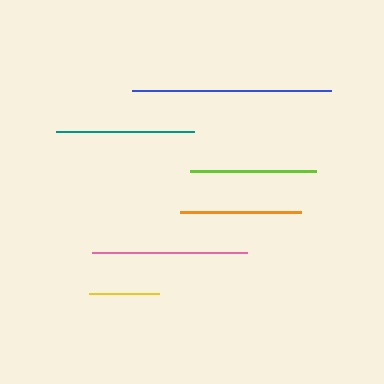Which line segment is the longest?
The blue line is the longest at approximately 198 pixels.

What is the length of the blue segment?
The blue segment is approximately 198 pixels long.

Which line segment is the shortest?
The yellow line is the shortest at approximately 70 pixels.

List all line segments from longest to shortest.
From longest to shortest: blue, pink, teal, lime, orange, yellow.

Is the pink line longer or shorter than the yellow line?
The pink line is longer than the yellow line.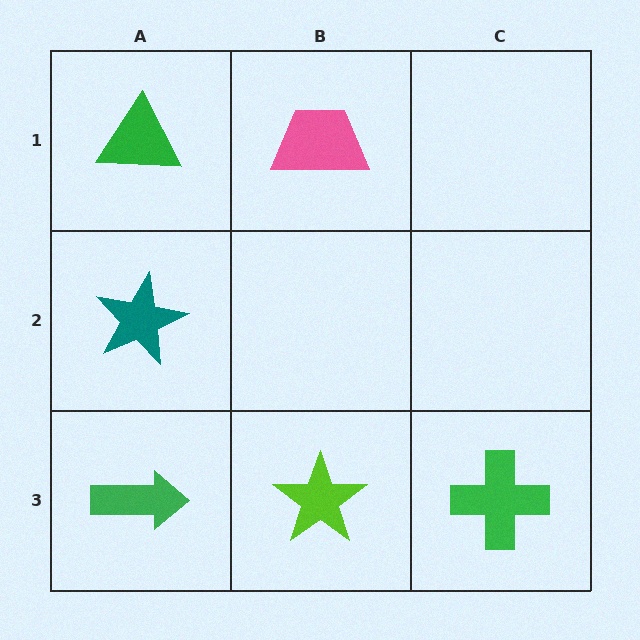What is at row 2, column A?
A teal star.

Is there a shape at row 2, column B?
No, that cell is empty.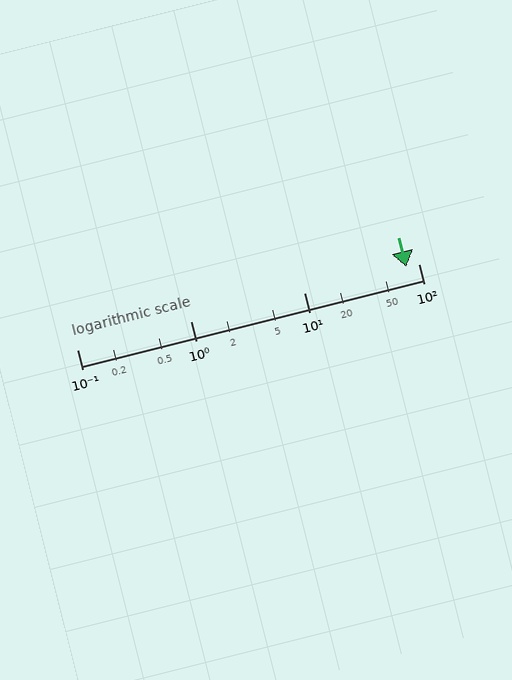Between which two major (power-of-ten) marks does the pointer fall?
The pointer is between 10 and 100.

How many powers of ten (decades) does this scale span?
The scale spans 3 decades, from 0.1 to 100.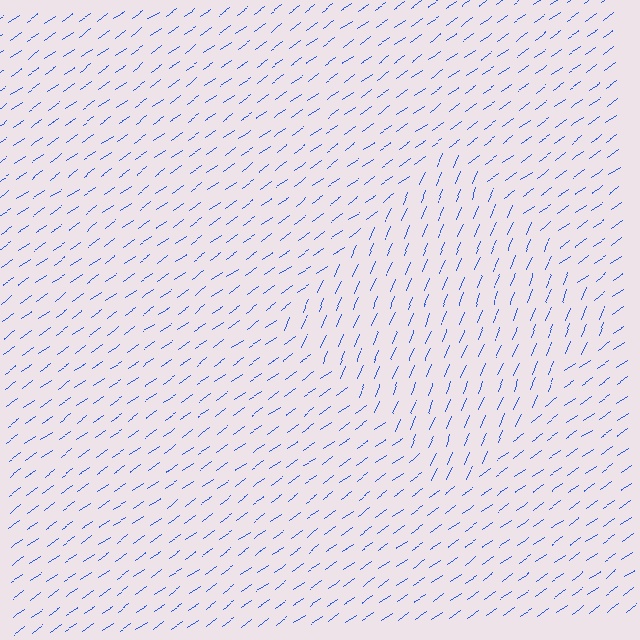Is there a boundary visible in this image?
Yes, there is a texture boundary formed by a change in line orientation.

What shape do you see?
I see a diamond.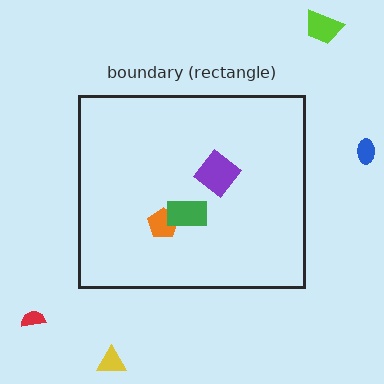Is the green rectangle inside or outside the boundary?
Inside.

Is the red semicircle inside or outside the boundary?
Outside.